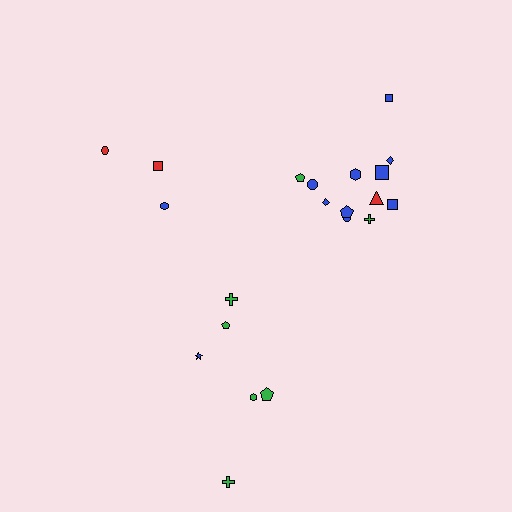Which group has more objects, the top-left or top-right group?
The top-right group.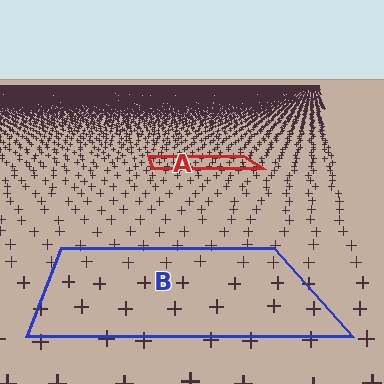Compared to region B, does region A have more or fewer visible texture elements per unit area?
Region A has more texture elements per unit area — they are packed more densely because it is farther away.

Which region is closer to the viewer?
Region B is closer. The texture elements there are larger and more spread out.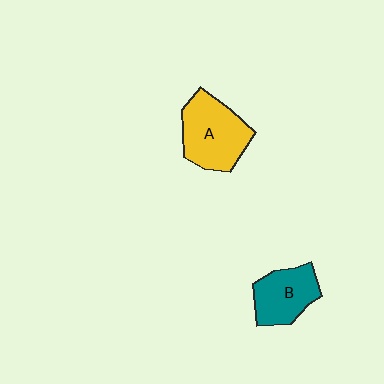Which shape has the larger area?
Shape A (yellow).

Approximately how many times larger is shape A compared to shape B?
Approximately 1.3 times.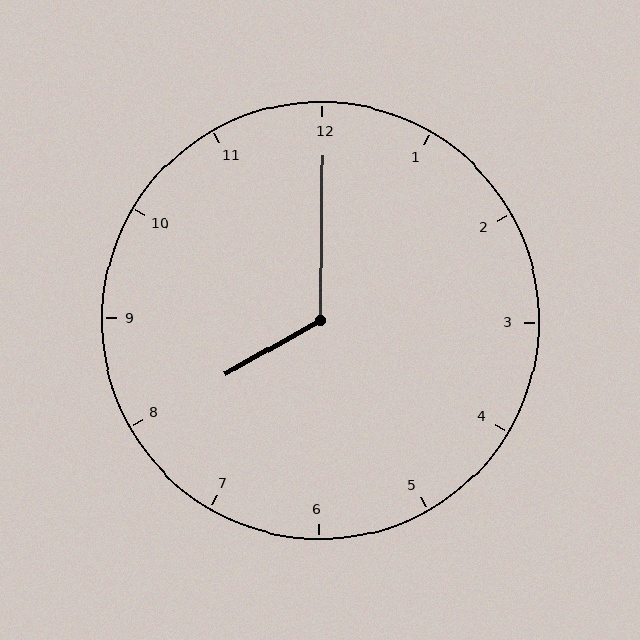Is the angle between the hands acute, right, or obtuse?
It is obtuse.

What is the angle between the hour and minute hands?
Approximately 120 degrees.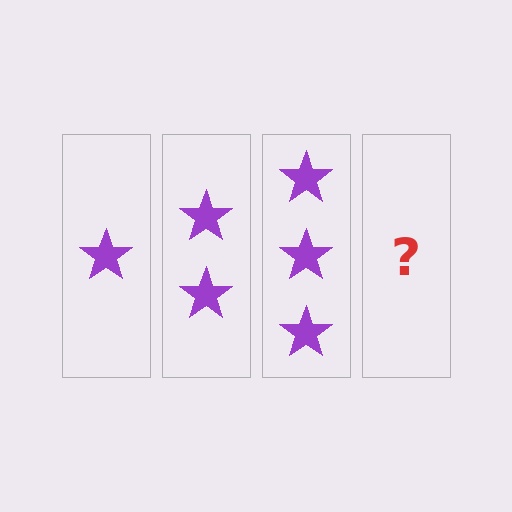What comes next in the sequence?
The next element should be 4 stars.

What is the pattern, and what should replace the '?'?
The pattern is that each step adds one more star. The '?' should be 4 stars.